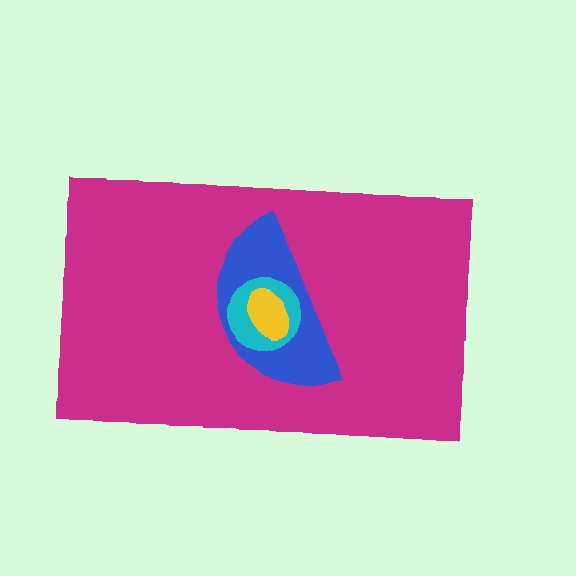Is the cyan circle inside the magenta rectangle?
Yes.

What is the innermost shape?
The yellow ellipse.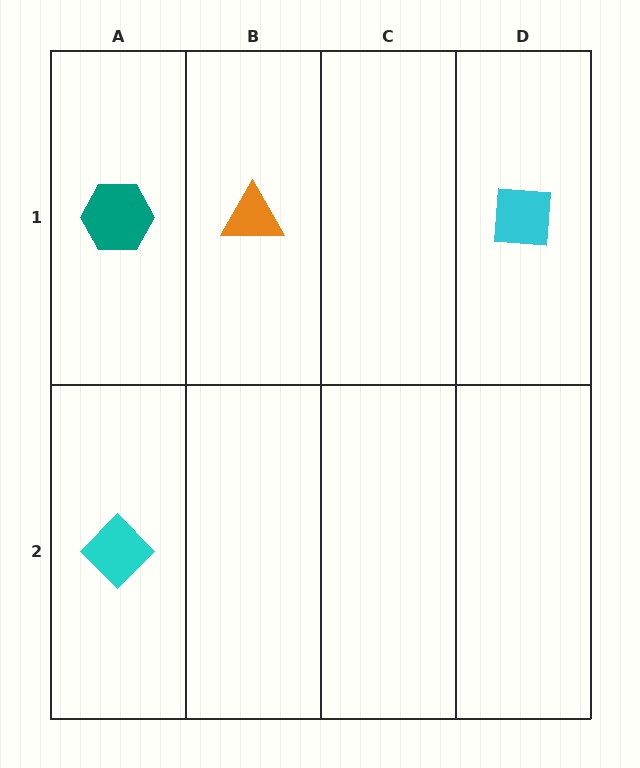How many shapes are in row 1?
3 shapes.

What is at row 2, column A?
A cyan diamond.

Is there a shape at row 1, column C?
No, that cell is empty.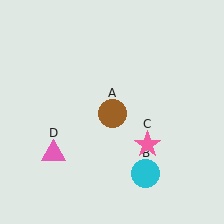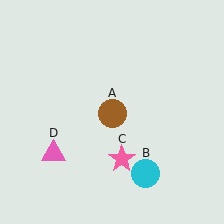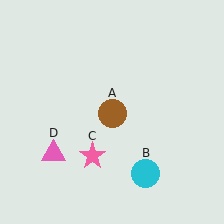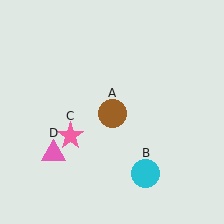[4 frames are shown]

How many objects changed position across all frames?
1 object changed position: pink star (object C).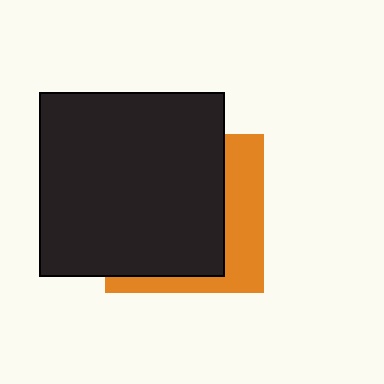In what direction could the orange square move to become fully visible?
The orange square could move right. That would shift it out from behind the black square entirely.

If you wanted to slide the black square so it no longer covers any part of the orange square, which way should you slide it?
Slide it left — that is the most direct way to separate the two shapes.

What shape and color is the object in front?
The object in front is a black square.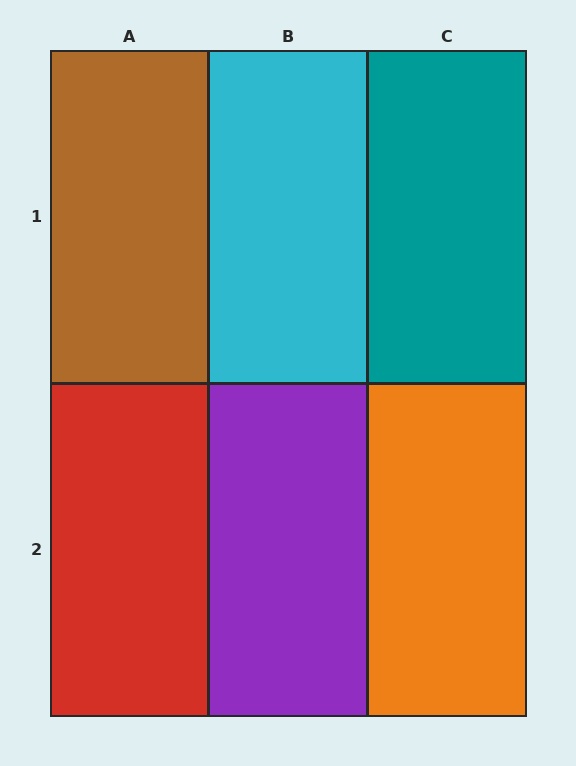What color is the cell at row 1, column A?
Brown.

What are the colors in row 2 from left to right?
Red, purple, orange.